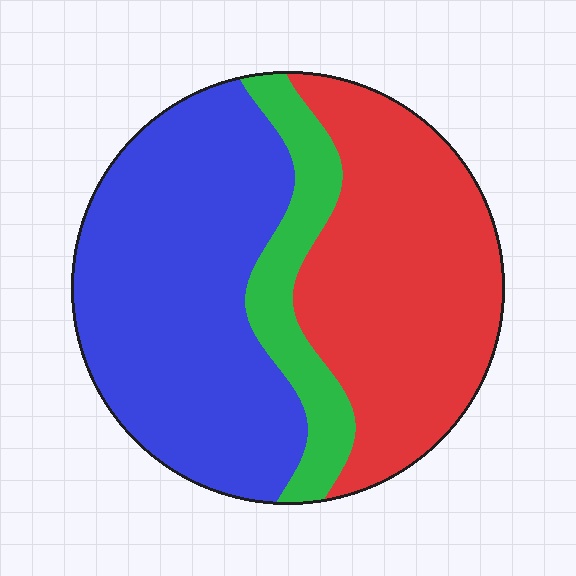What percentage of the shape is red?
Red covers about 40% of the shape.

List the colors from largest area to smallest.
From largest to smallest: blue, red, green.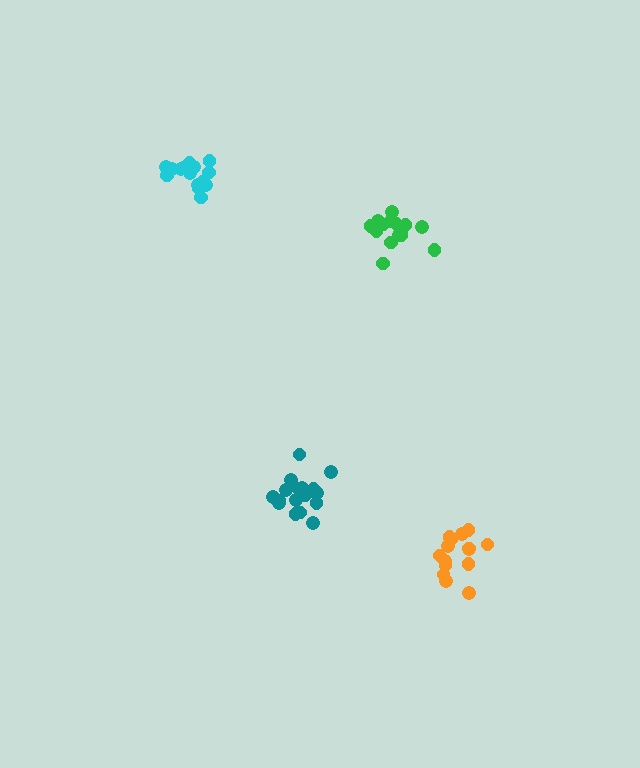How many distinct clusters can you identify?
There are 4 distinct clusters.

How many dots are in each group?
Group 1: 17 dots, Group 2: 17 dots, Group 3: 15 dots, Group 4: 14 dots (63 total).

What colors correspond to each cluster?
The clusters are colored: teal, cyan, orange, green.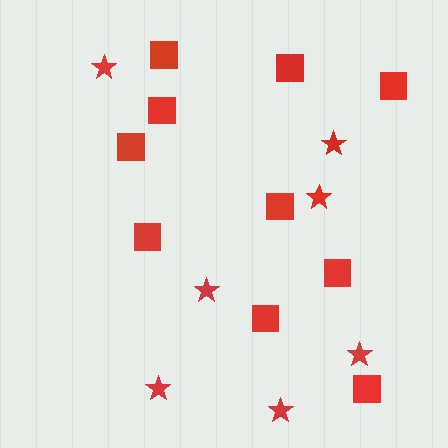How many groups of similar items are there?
There are 2 groups: one group of squares (10) and one group of stars (7).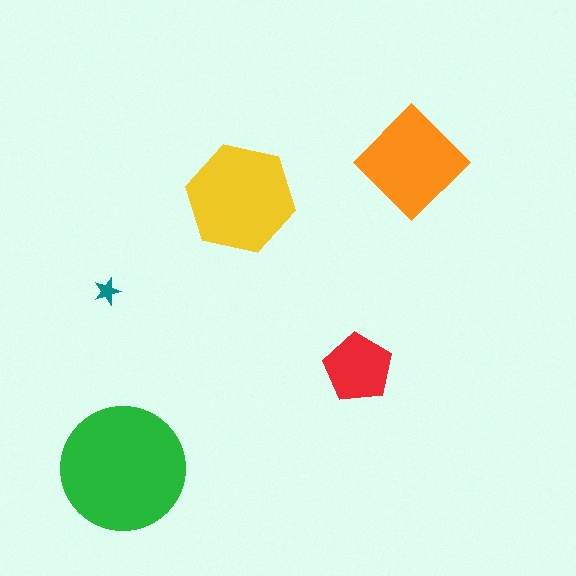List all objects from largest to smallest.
The green circle, the yellow hexagon, the orange diamond, the red pentagon, the teal star.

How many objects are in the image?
There are 5 objects in the image.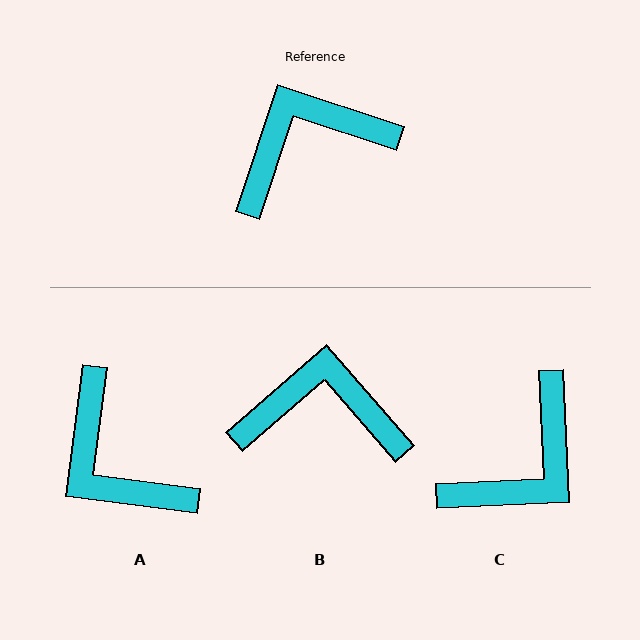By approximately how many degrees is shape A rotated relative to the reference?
Approximately 101 degrees counter-clockwise.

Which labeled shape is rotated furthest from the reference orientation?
C, about 159 degrees away.